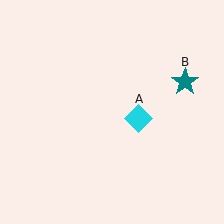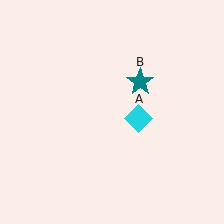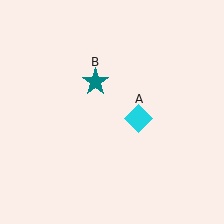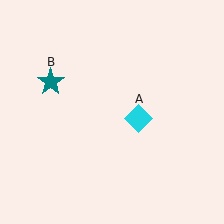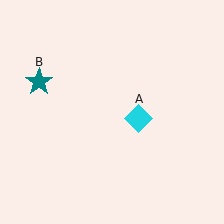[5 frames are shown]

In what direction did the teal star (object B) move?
The teal star (object B) moved left.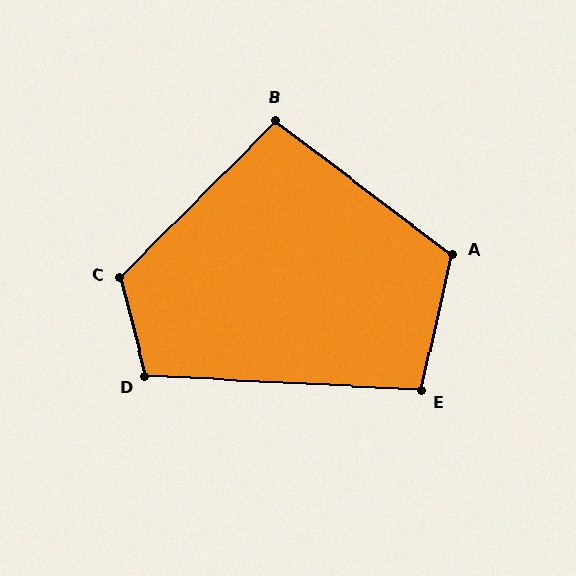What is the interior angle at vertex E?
Approximately 100 degrees (obtuse).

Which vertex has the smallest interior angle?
B, at approximately 98 degrees.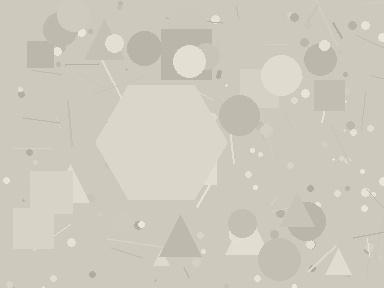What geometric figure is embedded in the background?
A hexagon is embedded in the background.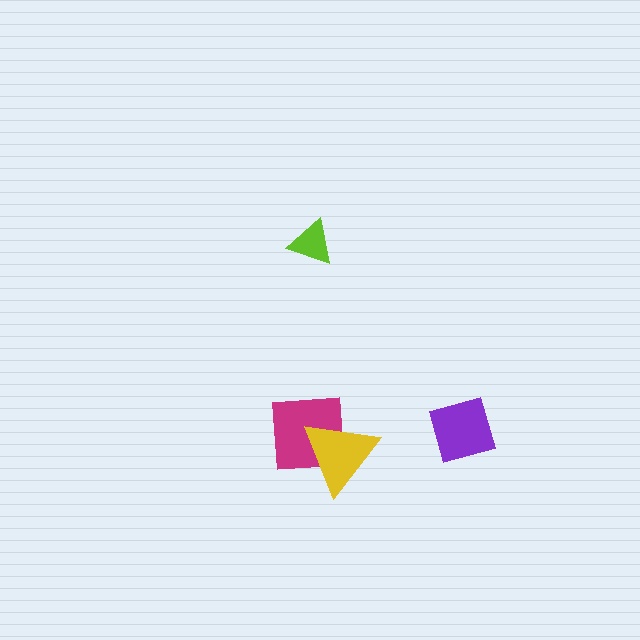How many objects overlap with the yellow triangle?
1 object overlaps with the yellow triangle.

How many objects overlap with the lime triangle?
0 objects overlap with the lime triangle.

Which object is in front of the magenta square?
The yellow triangle is in front of the magenta square.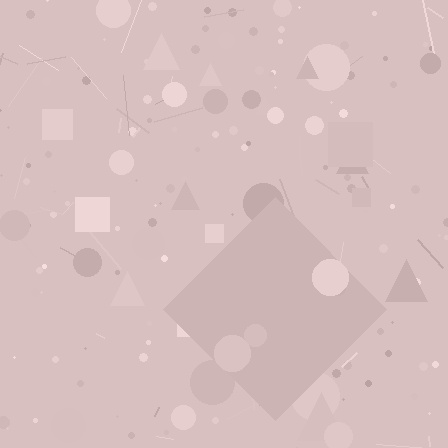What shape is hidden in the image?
A diamond is hidden in the image.